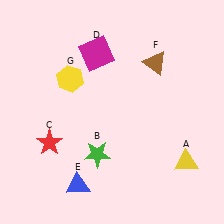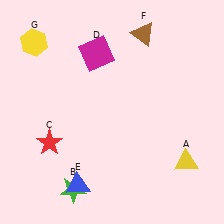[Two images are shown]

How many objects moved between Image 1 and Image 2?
3 objects moved between the two images.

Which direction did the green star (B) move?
The green star (B) moved down.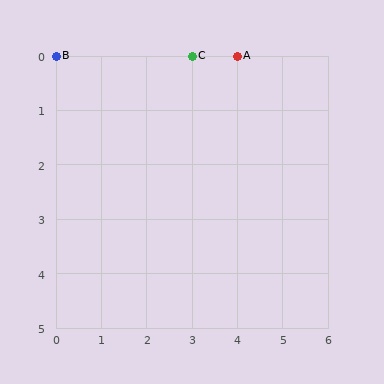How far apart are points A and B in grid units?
Points A and B are 4 columns apart.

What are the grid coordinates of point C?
Point C is at grid coordinates (3, 0).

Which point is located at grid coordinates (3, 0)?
Point C is at (3, 0).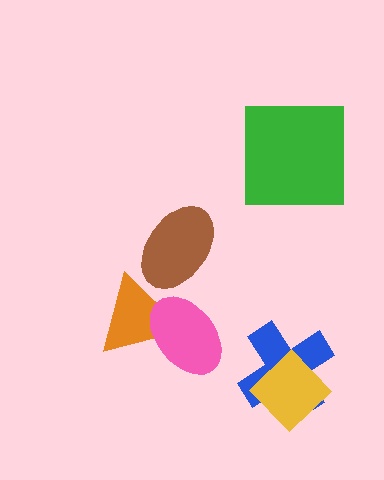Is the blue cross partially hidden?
Yes, it is partially covered by another shape.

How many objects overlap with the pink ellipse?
1 object overlaps with the pink ellipse.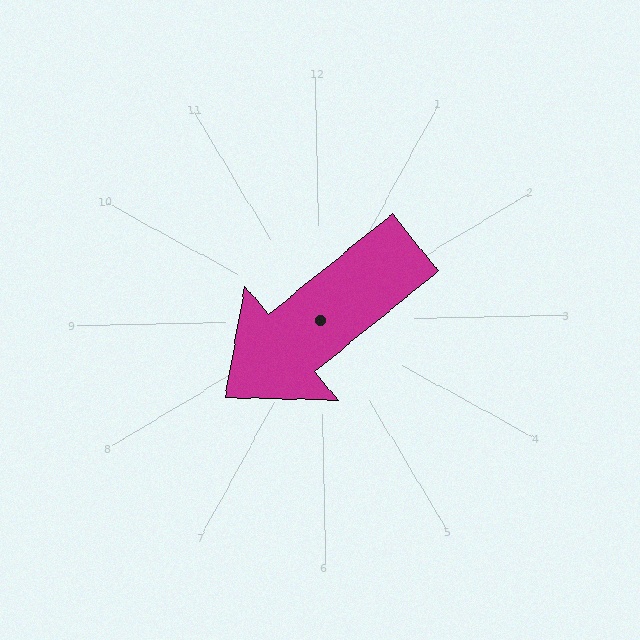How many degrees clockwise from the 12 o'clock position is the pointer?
Approximately 232 degrees.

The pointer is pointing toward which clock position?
Roughly 8 o'clock.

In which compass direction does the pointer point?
Southwest.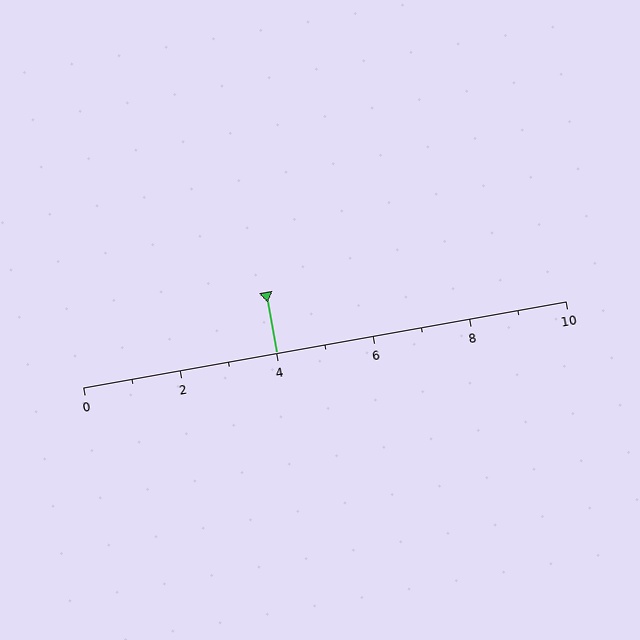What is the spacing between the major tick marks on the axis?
The major ticks are spaced 2 apart.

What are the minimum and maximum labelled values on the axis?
The axis runs from 0 to 10.